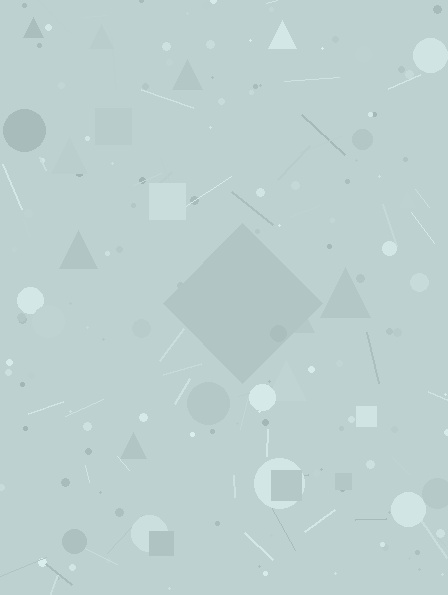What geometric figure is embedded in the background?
A diamond is embedded in the background.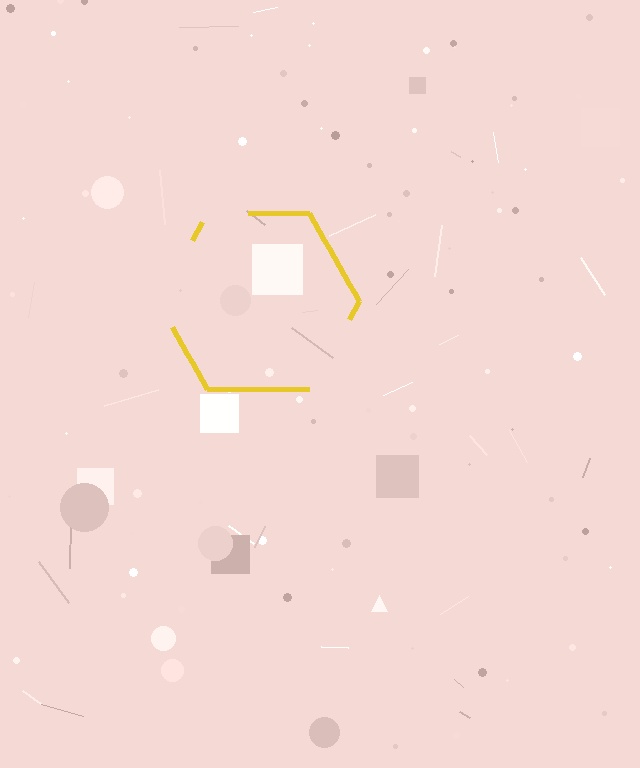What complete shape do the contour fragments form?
The contour fragments form a hexagon.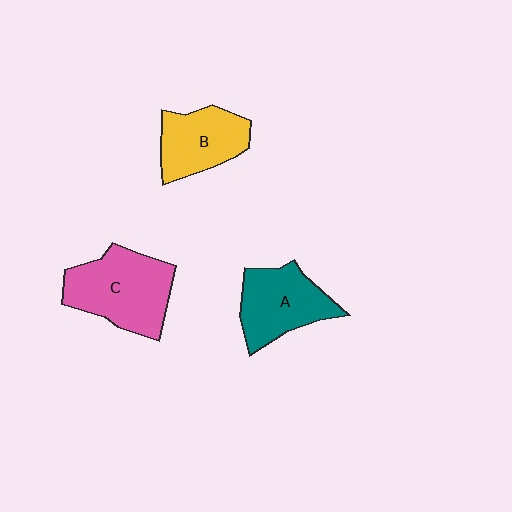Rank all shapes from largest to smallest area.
From largest to smallest: C (pink), A (teal), B (yellow).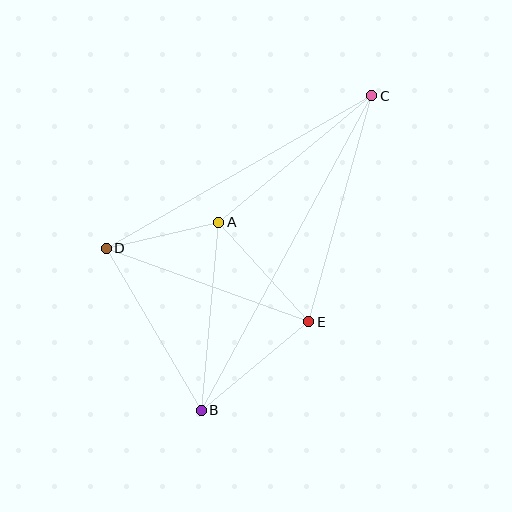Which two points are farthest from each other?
Points B and C are farthest from each other.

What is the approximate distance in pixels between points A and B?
The distance between A and B is approximately 189 pixels.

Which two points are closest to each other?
Points A and D are closest to each other.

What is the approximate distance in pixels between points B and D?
The distance between B and D is approximately 188 pixels.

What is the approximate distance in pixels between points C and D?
The distance between C and D is approximately 306 pixels.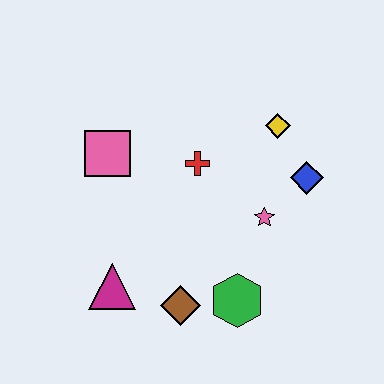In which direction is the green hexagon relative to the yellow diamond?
The green hexagon is below the yellow diamond.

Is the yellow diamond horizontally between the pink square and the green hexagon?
No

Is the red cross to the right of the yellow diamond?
No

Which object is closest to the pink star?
The blue diamond is closest to the pink star.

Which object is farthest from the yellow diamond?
The magenta triangle is farthest from the yellow diamond.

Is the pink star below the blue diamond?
Yes